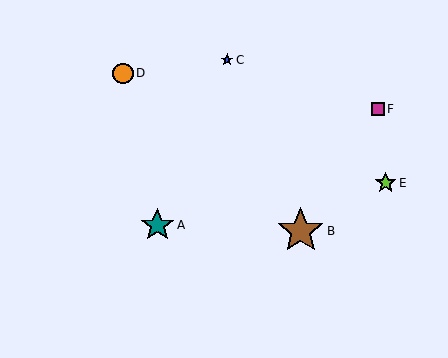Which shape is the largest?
The brown star (labeled B) is the largest.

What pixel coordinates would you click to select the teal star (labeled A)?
Click at (157, 225) to select the teal star A.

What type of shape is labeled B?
Shape B is a brown star.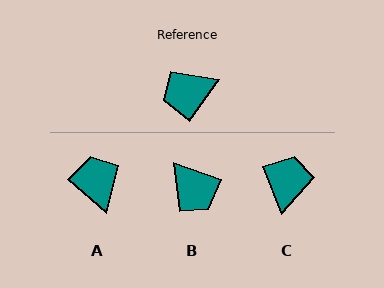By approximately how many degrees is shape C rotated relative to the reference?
Approximately 123 degrees clockwise.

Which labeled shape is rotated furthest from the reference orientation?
C, about 123 degrees away.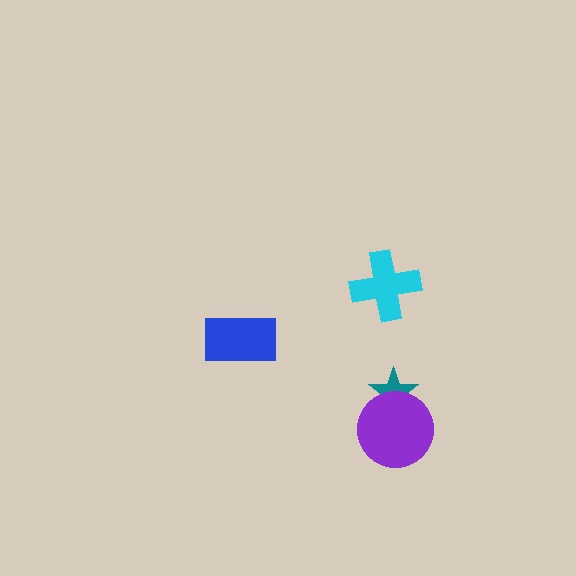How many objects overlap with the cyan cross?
0 objects overlap with the cyan cross.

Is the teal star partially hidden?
Yes, it is partially covered by another shape.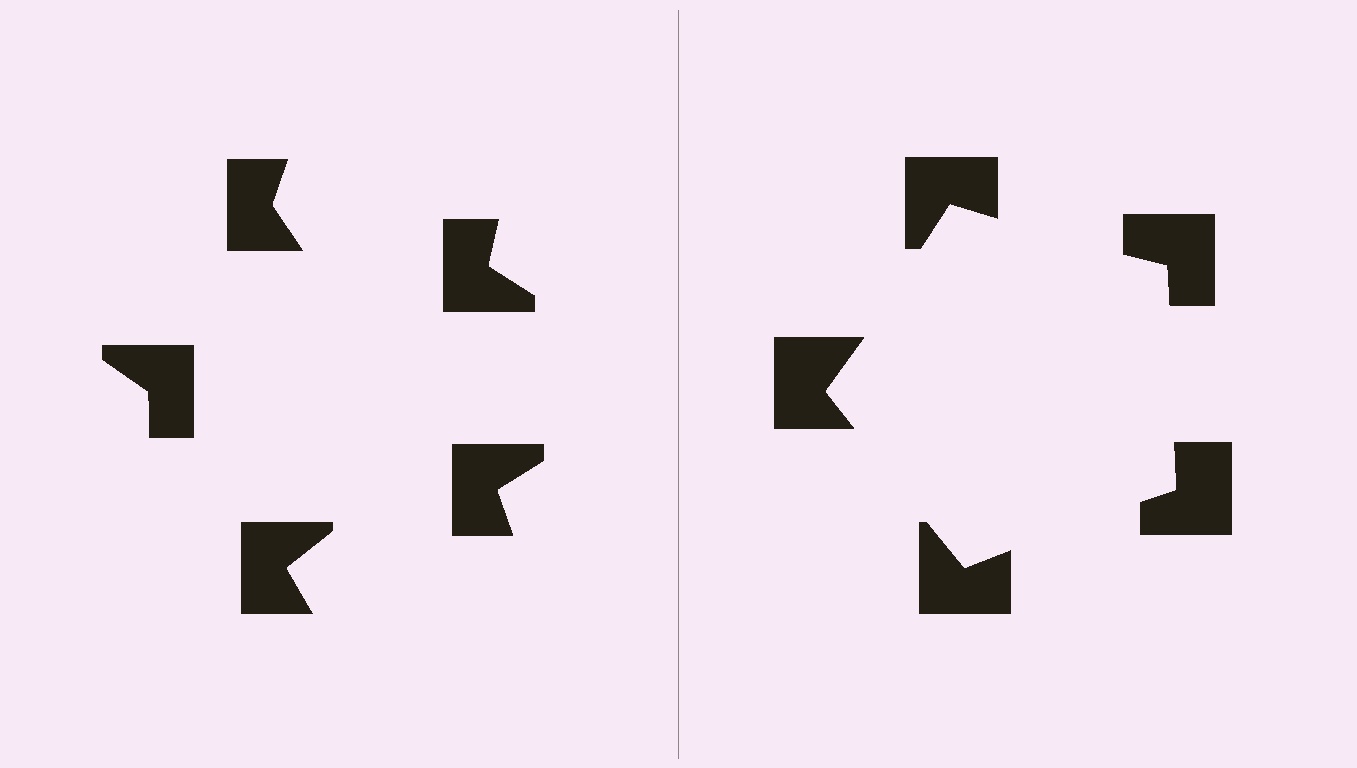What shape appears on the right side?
An illusory pentagon.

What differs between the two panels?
The notched squares are positioned identically on both sides; only the wedge orientations differ. On the right they align to a pentagon; on the left they are misaligned.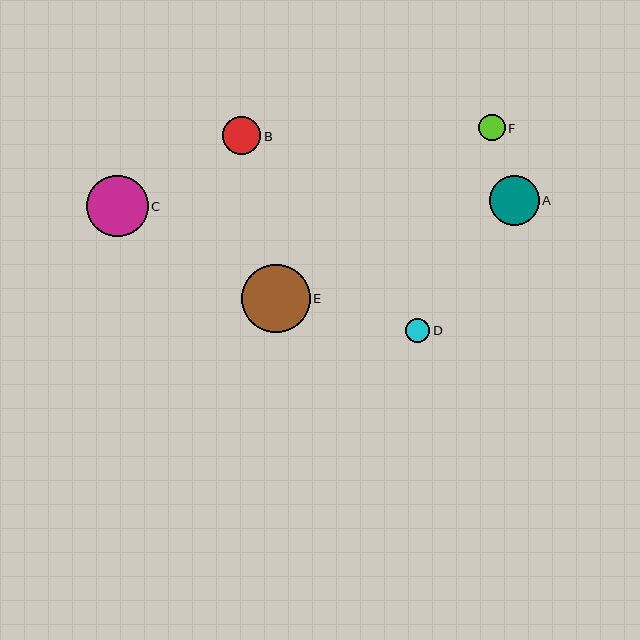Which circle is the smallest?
Circle D is the smallest with a size of approximately 25 pixels.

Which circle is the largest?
Circle E is the largest with a size of approximately 68 pixels.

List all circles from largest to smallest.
From largest to smallest: E, C, A, B, F, D.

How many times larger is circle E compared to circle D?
Circle E is approximately 2.8 times the size of circle D.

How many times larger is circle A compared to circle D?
Circle A is approximately 2.0 times the size of circle D.